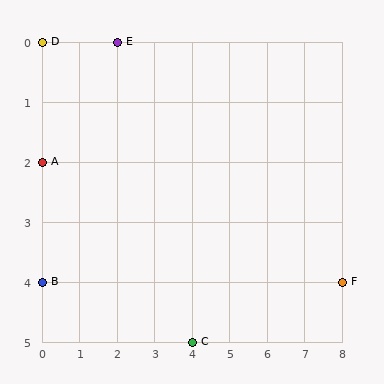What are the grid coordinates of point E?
Point E is at grid coordinates (2, 0).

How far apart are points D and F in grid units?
Points D and F are 8 columns and 4 rows apart (about 8.9 grid units diagonally).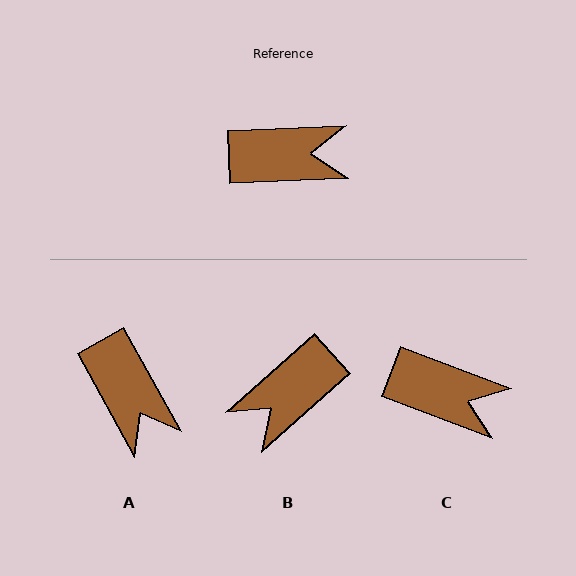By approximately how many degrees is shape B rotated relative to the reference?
Approximately 141 degrees clockwise.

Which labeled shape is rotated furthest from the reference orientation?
B, about 141 degrees away.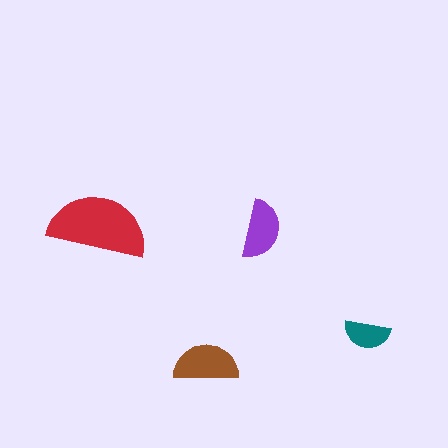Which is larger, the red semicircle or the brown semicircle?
The red one.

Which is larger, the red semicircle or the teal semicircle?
The red one.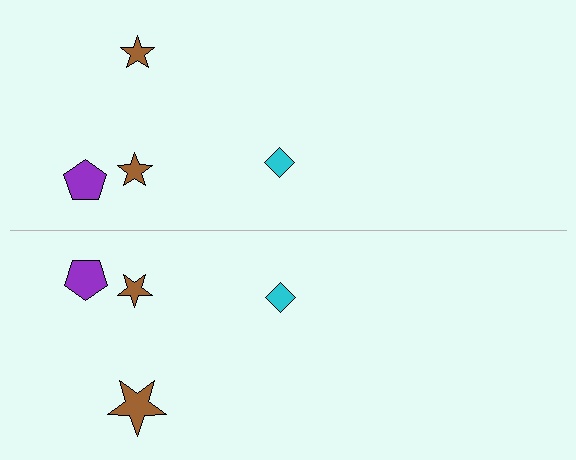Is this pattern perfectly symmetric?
No, the pattern is not perfectly symmetric. The brown star on the bottom side has a different size than its mirror counterpart.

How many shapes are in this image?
There are 8 shapes in this image.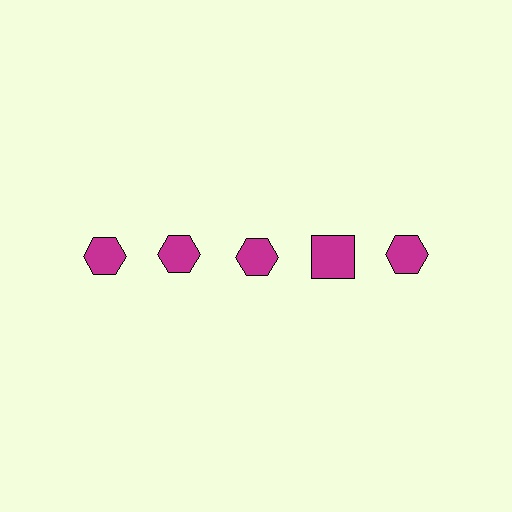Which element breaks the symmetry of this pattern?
The magenta square in the top row, second from right column breaks the symmetry. All other shapes are magenta hexagons.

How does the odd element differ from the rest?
It has a different shape: square instead of hexagon.